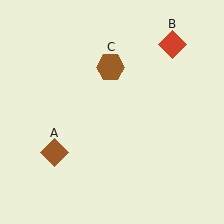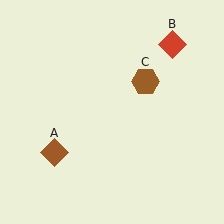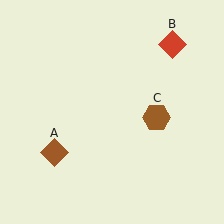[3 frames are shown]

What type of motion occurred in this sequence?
The brown hexagon (object C) rotated clockwise around the center of the scene.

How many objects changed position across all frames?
1 object changed position: brown hexagon (object C).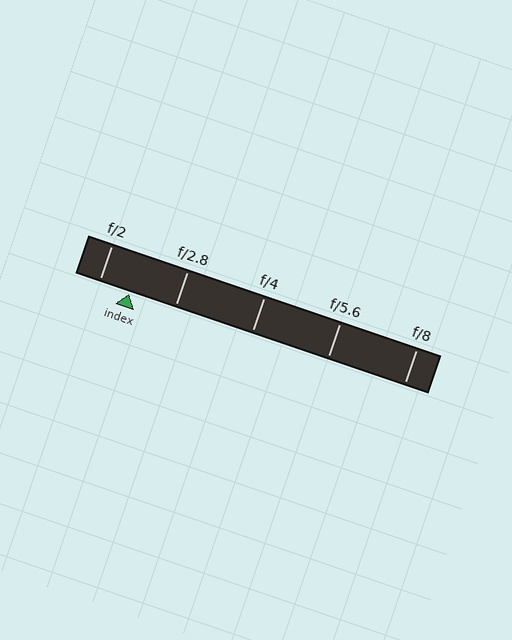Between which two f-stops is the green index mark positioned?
The index mark is between f/2 and f/2.8.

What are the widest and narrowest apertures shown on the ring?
The widest aperture shown is f/2 and the narrowest is f/8.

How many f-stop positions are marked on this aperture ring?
There are 5 f-stop positions marked.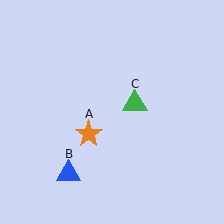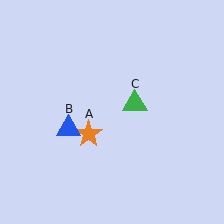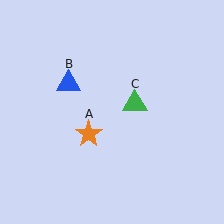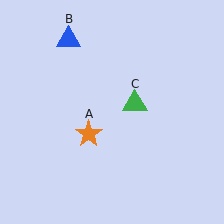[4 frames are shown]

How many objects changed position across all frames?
1 object changed position: blue triangle (object B).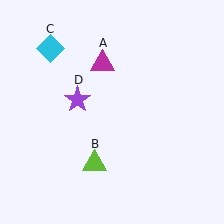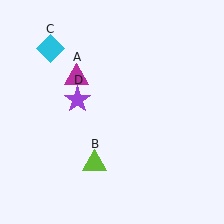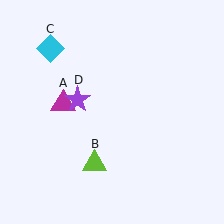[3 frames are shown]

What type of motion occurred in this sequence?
The magenta triangle (object A) rotated counterclockwise around the center of the scene.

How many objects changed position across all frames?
1 object changed position: magenta triangle (object A).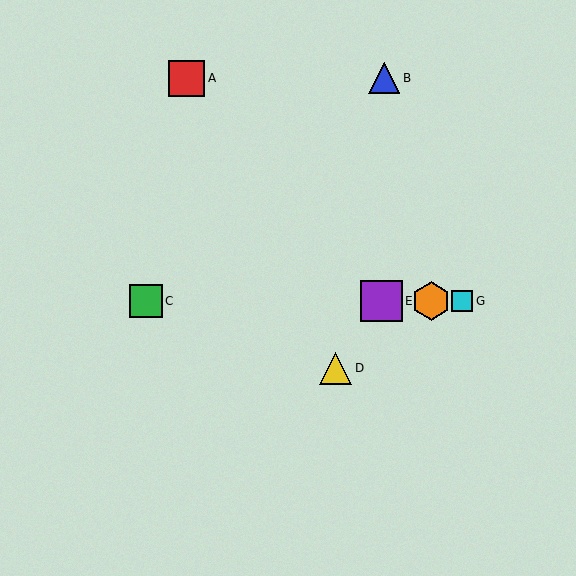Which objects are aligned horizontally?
Objects C, E, F, G are aligned horizontally.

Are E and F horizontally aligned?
Yes, both are at y≈301.